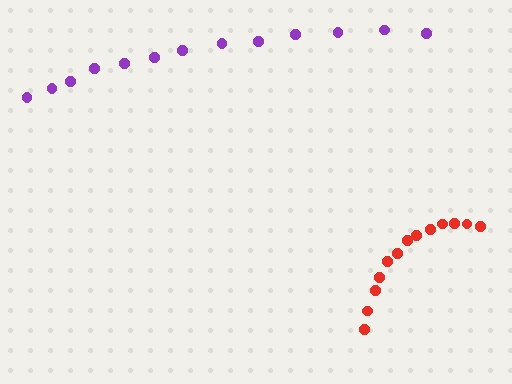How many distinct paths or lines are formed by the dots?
There are 2 distinct paths.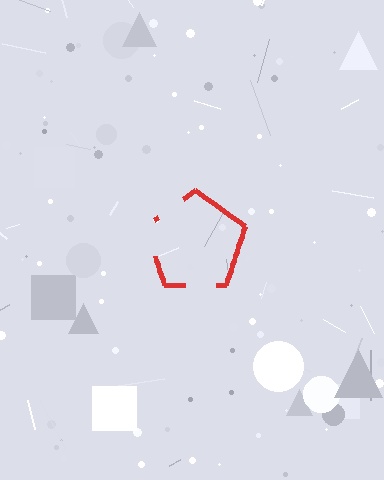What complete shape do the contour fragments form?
The contour fragments form a pentagon.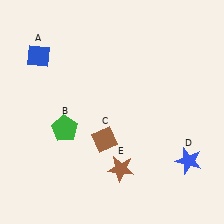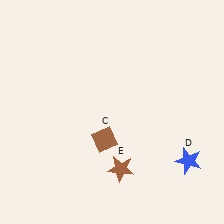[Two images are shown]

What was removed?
The blue diamond (A), the green pentagon (B) were removed in Image 2.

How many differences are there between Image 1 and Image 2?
There are 2 differences between the two images.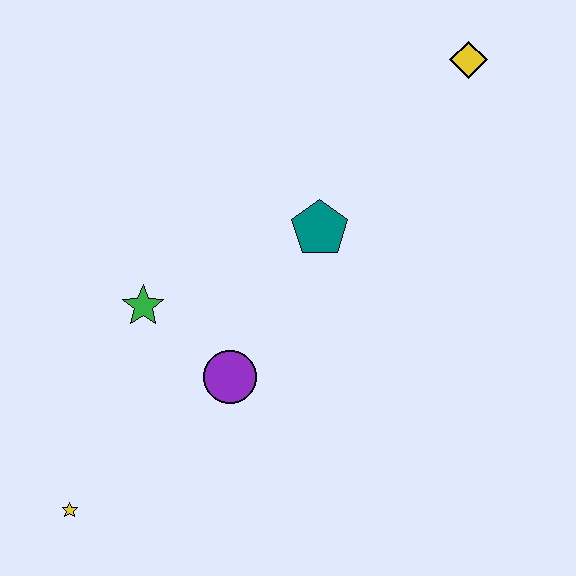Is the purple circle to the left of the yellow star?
No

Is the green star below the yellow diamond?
Yes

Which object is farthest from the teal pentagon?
The yellow star is farthest from the teal pentagon.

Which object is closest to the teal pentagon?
The purple circle is closest to the teal pentagon.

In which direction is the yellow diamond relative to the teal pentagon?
The yellow diamond is above the teal pentagon.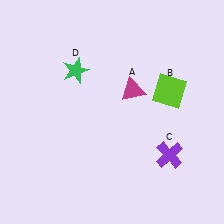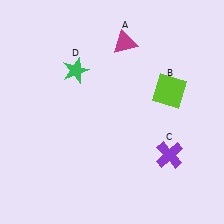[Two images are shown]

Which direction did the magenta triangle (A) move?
The magenta triangle (A) moved up.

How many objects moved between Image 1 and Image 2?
1 object moved between the two images.